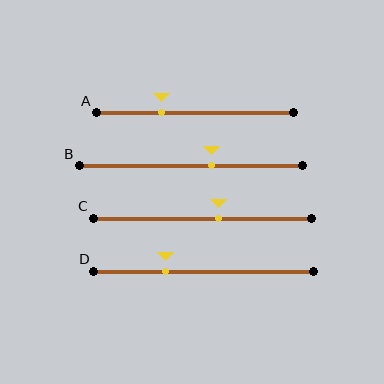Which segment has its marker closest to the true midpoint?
Segment C has its marker closest to the true midpoint.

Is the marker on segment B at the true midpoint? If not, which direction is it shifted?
No, the marker on segment B is shifted to the right by about 9% of the segment length.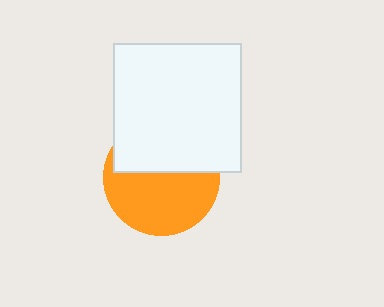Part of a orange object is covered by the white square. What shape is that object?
It is a circle.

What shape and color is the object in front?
The object in front is a white square.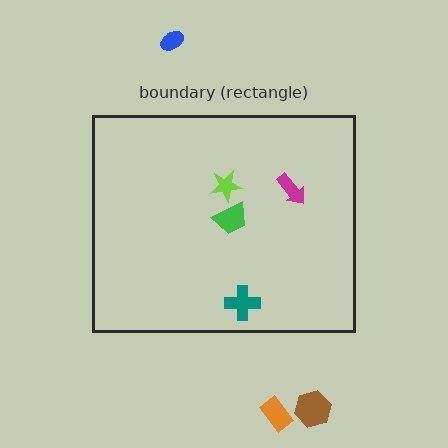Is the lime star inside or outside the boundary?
Inside.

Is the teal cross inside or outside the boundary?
Inside.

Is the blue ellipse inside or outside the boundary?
Outside.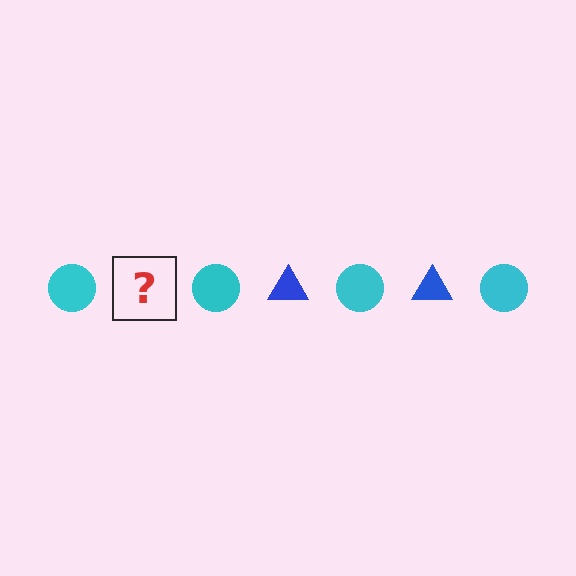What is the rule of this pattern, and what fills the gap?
The rule is that the pattern alternates between cyan circle and blue triangle. The gap should be filled with a blue triangle.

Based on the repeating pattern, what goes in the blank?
The blank should be a blue triangle.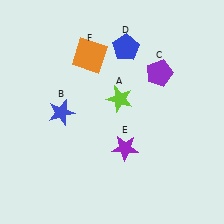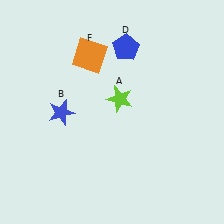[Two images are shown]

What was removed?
The purple pentagon (C), the purple star (E) were removed in Image 2.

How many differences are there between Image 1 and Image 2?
There are 2 differences between the two images.